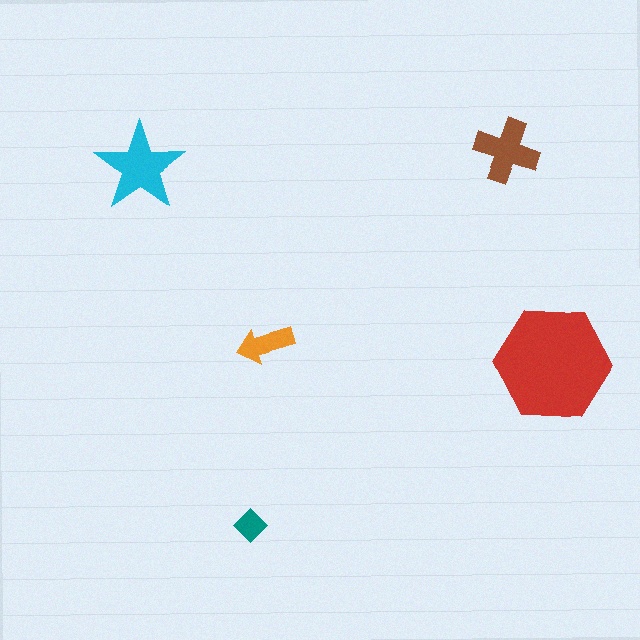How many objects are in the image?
There are 5 objects in the image.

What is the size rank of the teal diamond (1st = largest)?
5th.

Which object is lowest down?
The teal diamond is bottommost.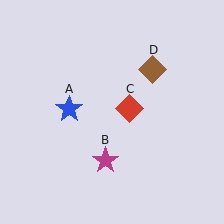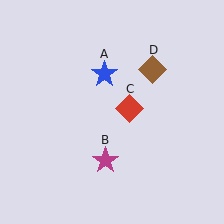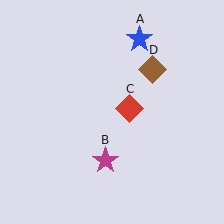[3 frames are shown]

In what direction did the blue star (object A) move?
The blue star (object A) moved up and to the right.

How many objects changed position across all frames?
1 object changed position: blue star (object A).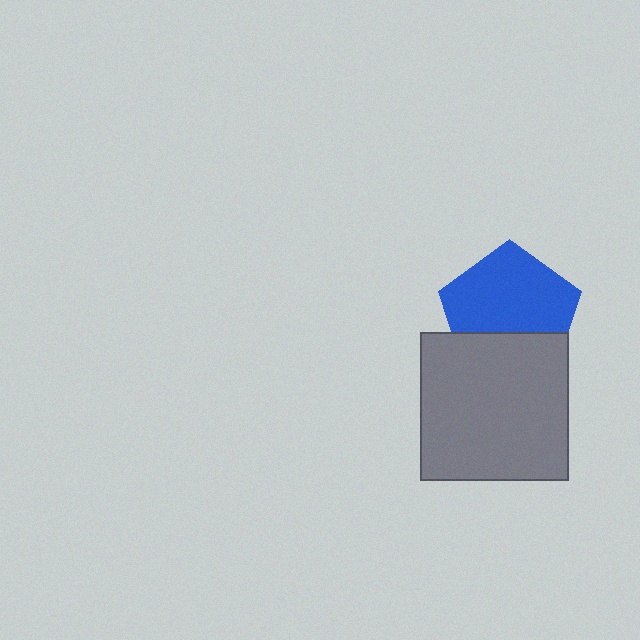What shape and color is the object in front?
The object in front is a gray square.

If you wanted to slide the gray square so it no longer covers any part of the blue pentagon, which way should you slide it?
Slide it down — that is the most direct way to separate the two shapes.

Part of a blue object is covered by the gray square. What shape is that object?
It is a pentagon.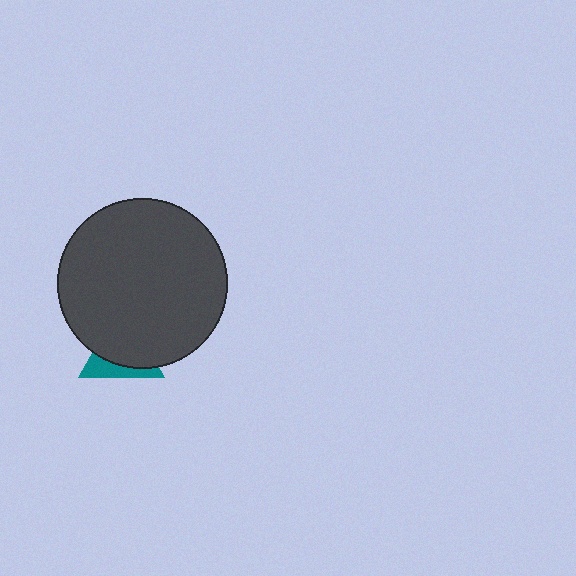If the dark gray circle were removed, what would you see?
You would see the complete teal triangle.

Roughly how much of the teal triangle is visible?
A small part of it is visible (roughly 31%).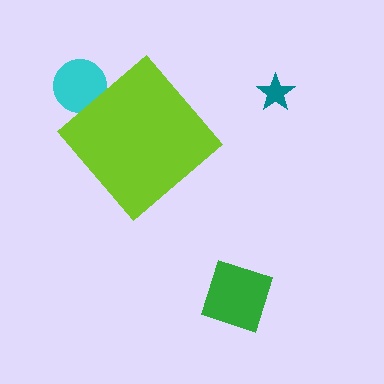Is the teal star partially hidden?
No, the teal star is fully visible.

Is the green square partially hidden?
No, the green square is fully visible.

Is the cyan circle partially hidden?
Yes, the cyan circle is partially hidden behind the lime diamond.